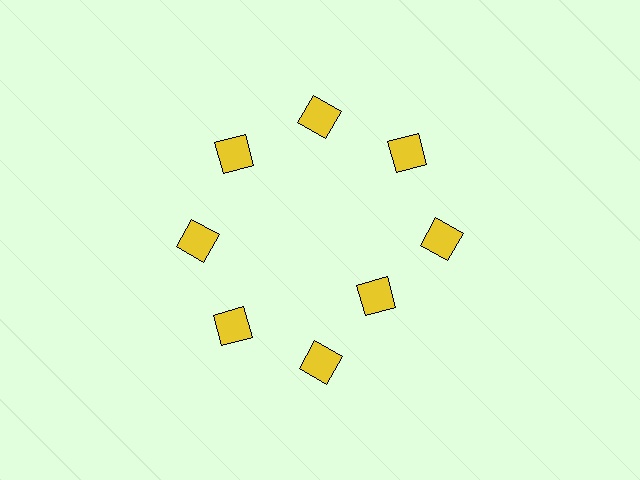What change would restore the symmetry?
The symmetry would be restored by moving it outward, back onto the ring so that all 8 diamonds sit at equal angles and equal distance from the center.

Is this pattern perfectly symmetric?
No. The 8 yellow diamonds are arranged in a ring, but one element near the 4 o'clock position is pulled inward toward the center, breaking the 8-fold rotational symmetry.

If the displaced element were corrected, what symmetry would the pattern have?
It would have 8-fold rotational symmetry — the pattern would map onto itself every 45 degrees.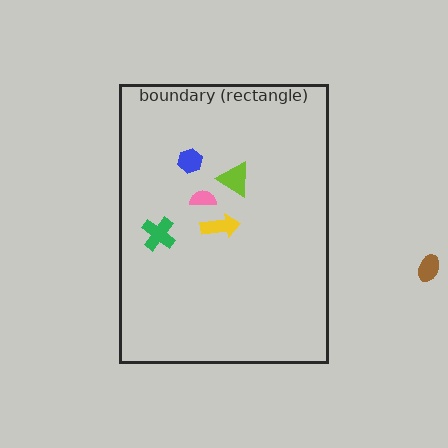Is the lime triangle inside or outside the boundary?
Inside.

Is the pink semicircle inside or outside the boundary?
Inside.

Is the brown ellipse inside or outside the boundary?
Outside.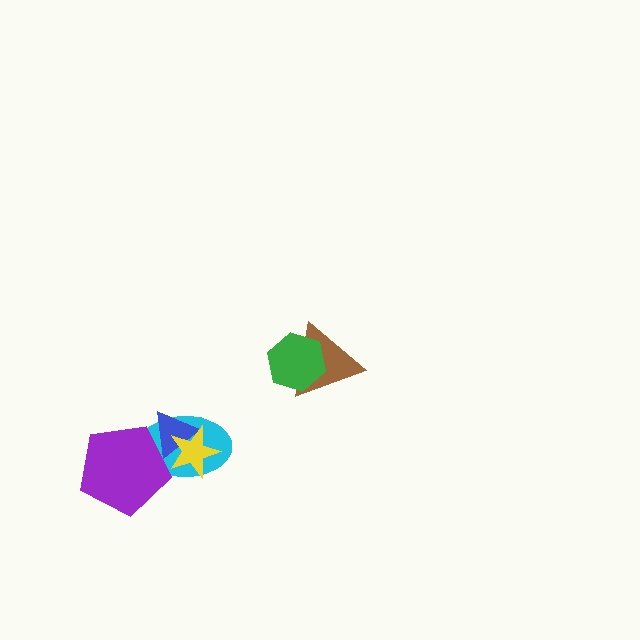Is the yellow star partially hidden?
No, no other shape covers it.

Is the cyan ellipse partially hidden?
Yes, it is partially covered by another shape.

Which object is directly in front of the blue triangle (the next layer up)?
The yellow star is directly in front of the blue triangle.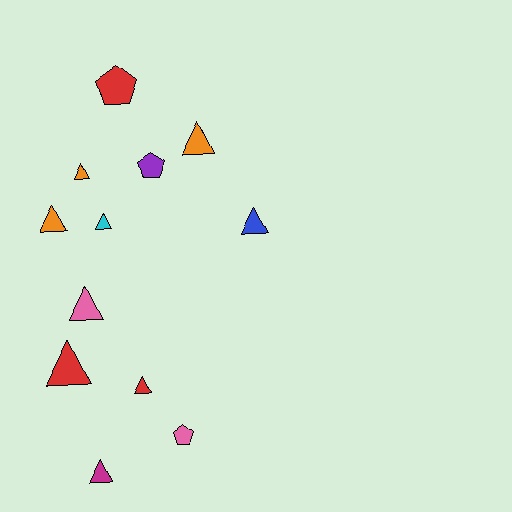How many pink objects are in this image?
There are 2 pink objects.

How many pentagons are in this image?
There are 3 pentagons.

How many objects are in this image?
There are 12 objects.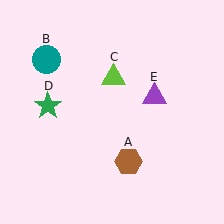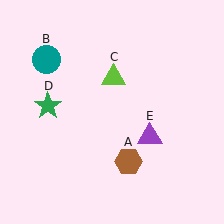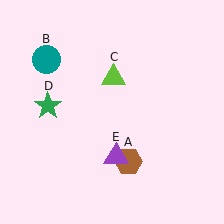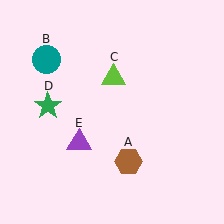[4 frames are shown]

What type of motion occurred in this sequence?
The purple triangle (object E) rotated clockwise around the center of the scene.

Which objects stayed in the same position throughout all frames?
Brown hexagon (object A) and teal circle (object B) and lime triangle (object C) and green star (object D) remained stationary.